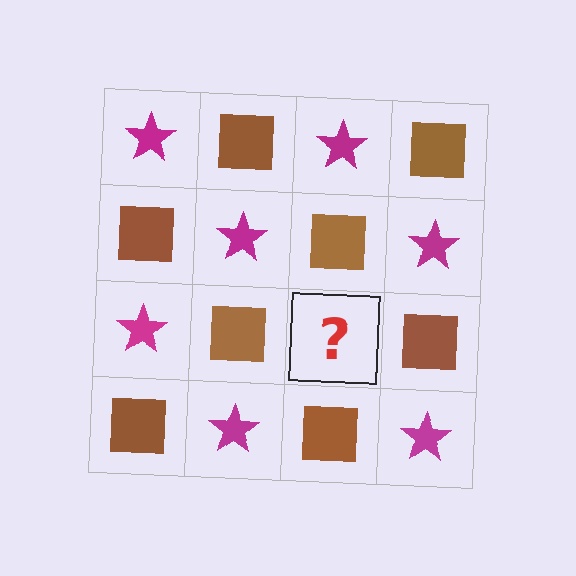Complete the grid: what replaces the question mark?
The question mark should be replaced with a magenta star.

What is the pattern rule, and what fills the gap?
The rule is that it alternates magenta star and brown square in a checkerboard pattern. The gap should be filled with a magenta star.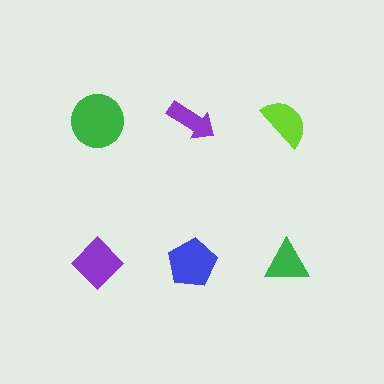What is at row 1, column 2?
A purple arrow.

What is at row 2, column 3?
A green triangle.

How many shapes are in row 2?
3 shapes.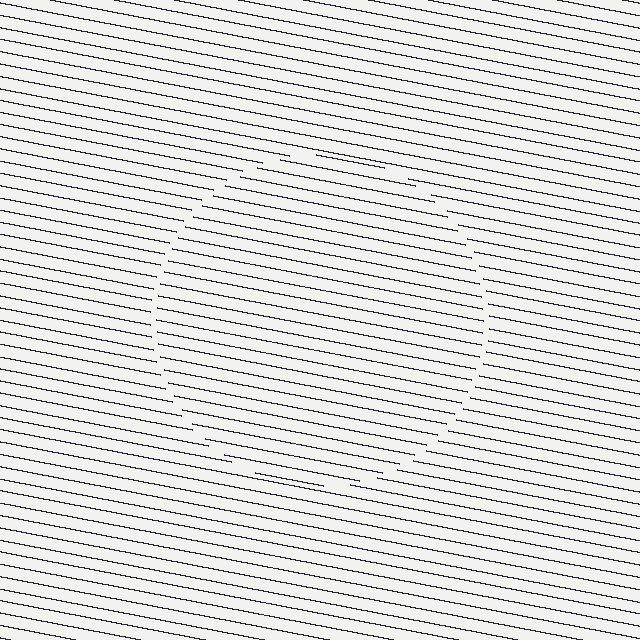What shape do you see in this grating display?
An illusory circle. The interior of the shape contains the same grating, shifted by half a period — the contour is defined by the phase discontinuity where line-ends from the inner and outer gratings abut.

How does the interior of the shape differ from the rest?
The interior of the shape contains the same grating, shifted by half a period — the contour is defined by the phase discontinuity where line-ends from the inner and outer gratings abut.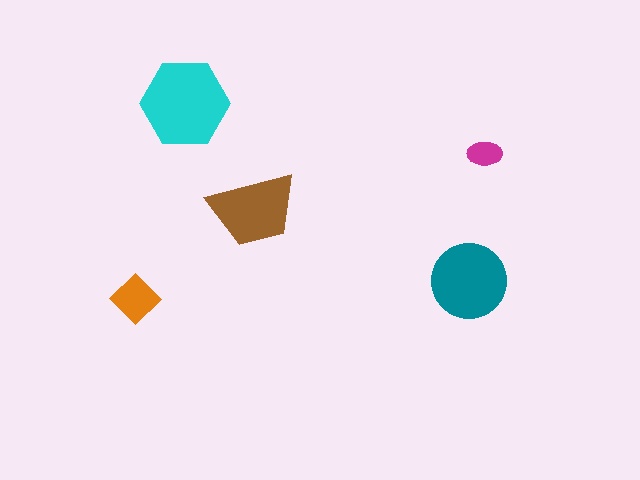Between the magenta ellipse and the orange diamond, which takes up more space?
The orange diamond.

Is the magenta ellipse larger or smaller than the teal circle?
Smaller.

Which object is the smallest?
The magenta ellipse.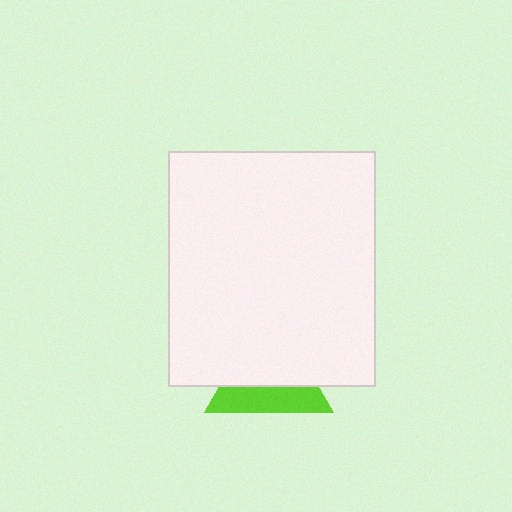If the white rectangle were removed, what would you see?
You would see the complete lime triangle.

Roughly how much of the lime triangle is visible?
A small part of it is visible (roughly 41%).